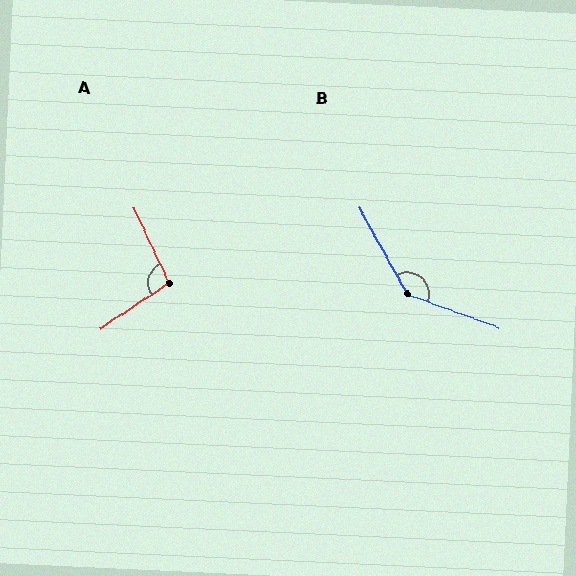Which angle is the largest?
B, at approximately 139 degrees.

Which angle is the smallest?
A, at approximately 98 degrees.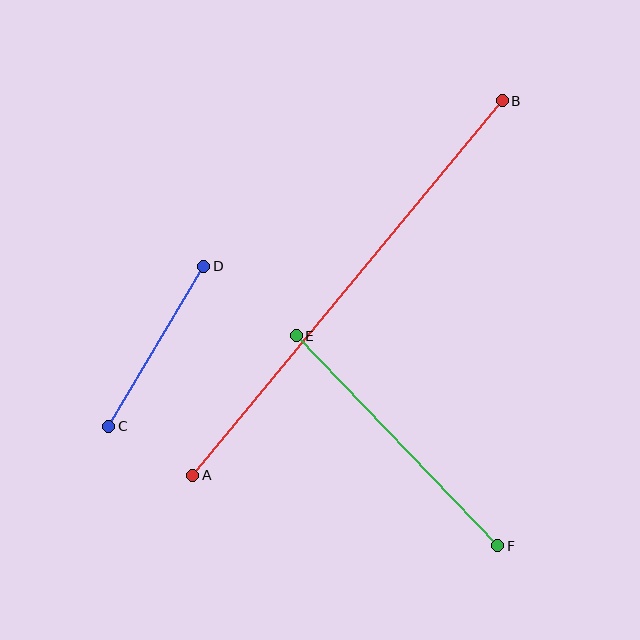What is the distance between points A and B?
The distance is approximately 486 pixels.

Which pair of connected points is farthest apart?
Points A and B are farthest apart.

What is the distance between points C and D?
The distance is approximately 186 pixels.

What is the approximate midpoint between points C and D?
The midpoint is at approximately (156, 346) pixels.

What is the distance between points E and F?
The distance is approximately 291 pixels.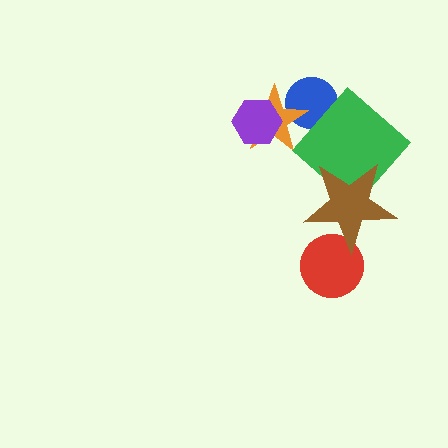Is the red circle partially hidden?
Yes, it is partially covered by another shape.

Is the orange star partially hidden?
Yes, it is partially covered by another shape.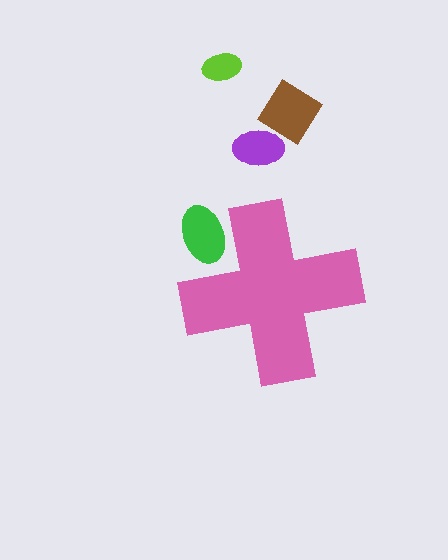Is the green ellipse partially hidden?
Yes, the green ellipse is partially hidden behind the pink cross.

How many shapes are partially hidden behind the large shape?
1 shape is partially hidden.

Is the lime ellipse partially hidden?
No, the lime ellipse is fully visible.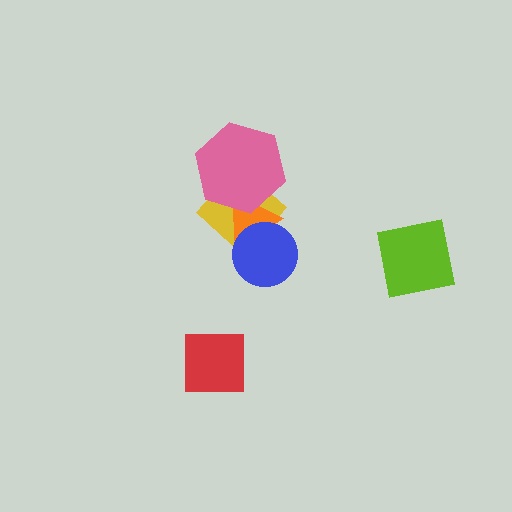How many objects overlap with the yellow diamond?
3 objects overlap with the yellow diamond.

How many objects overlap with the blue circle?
2 objects overlap with the blue circle.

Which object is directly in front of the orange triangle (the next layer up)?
The blue circle is directly in front of the orange triangle.